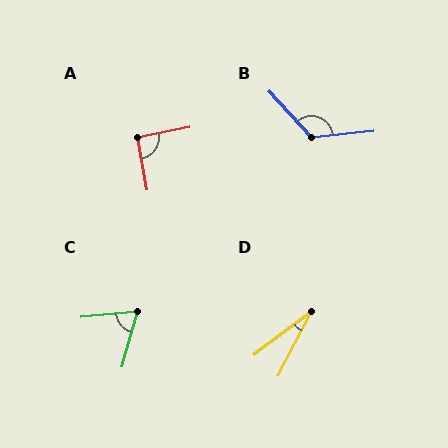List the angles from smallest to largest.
D (25°), C (68°), A (91°), B (126°).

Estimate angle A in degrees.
Approximately 91 degrees.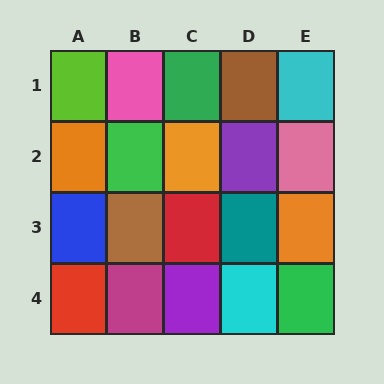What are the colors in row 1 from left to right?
Lime, pink, green, brown, cyan.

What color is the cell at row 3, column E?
Orange.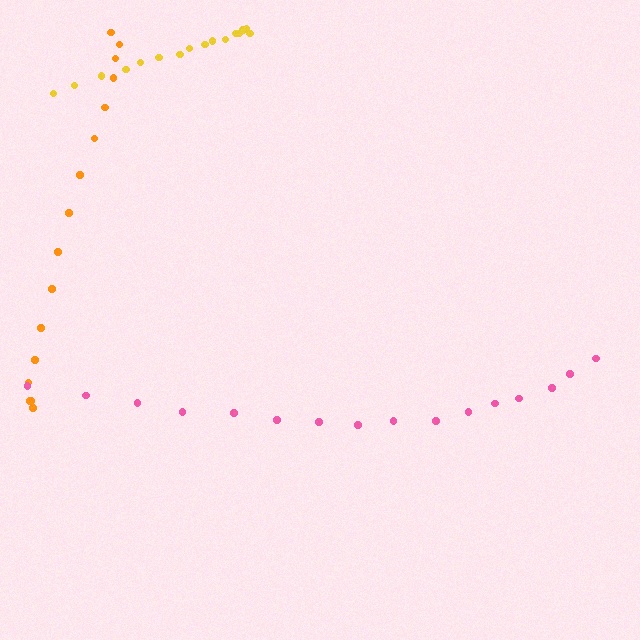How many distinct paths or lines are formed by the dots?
There are 3 distinct paths.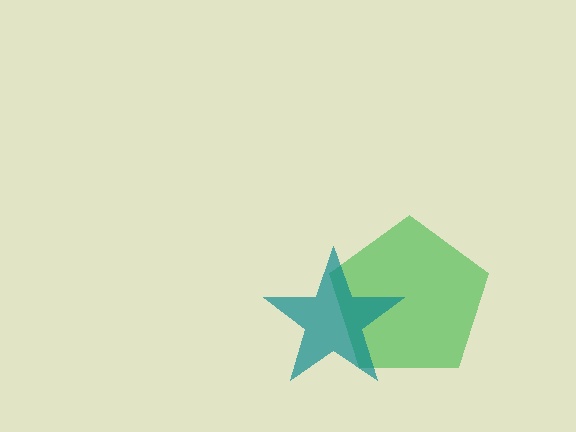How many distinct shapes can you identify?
There are 2 distinct shapes: a green pentagon, a teal star.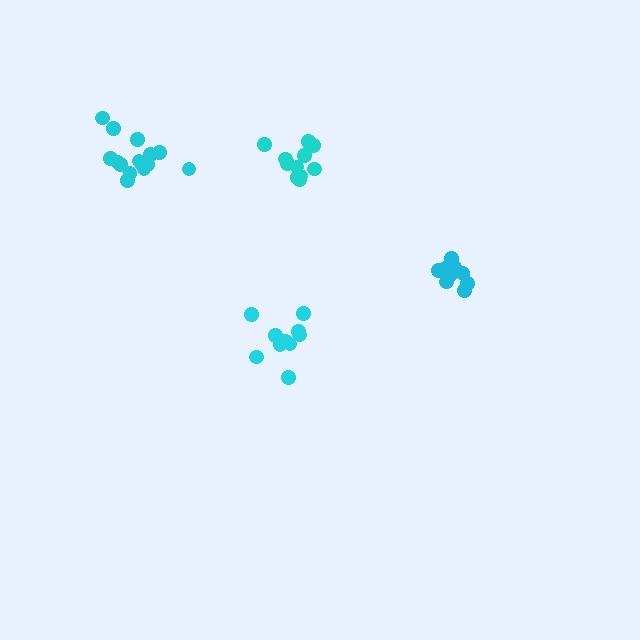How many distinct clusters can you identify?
There are 4 distinct clusters.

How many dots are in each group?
Group 1: 15 dots, Group 2: 11 dots, Group 3: 11 dots, Group 4: 9 dots (46 total).